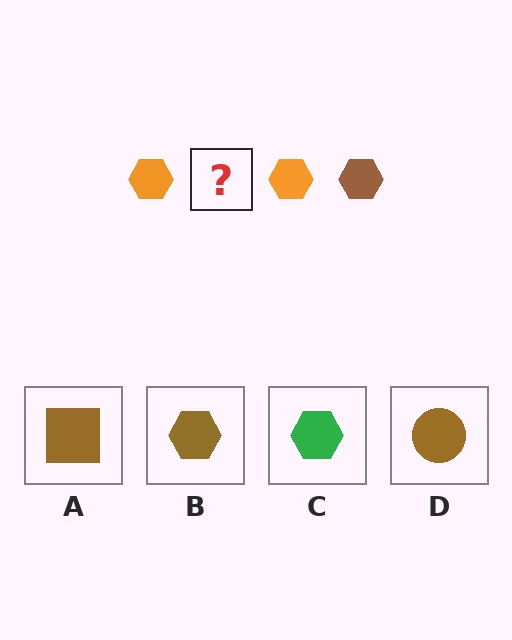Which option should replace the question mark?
Option B.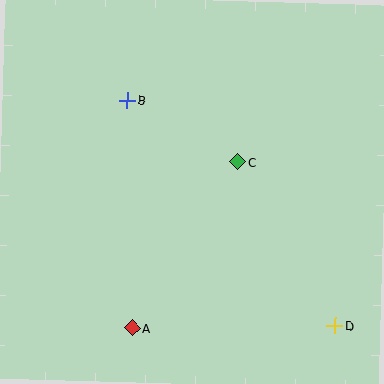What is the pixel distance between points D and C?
The distance between D and C is 191 pixels.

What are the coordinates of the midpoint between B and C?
The midpoint between B and C is at (183, 131).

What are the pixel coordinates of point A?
Point A is at (133, 328).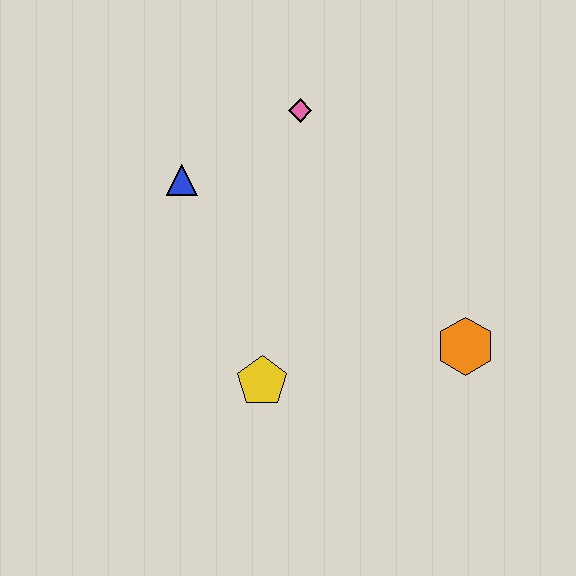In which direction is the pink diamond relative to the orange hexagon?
The pink diamond is above the orange hexagon.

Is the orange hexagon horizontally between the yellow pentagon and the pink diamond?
No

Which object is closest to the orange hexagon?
The yellow pentagon is closest to the orange hexagon.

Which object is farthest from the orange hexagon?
The blue triangle is farthest from the orange hexagon.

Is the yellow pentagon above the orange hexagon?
No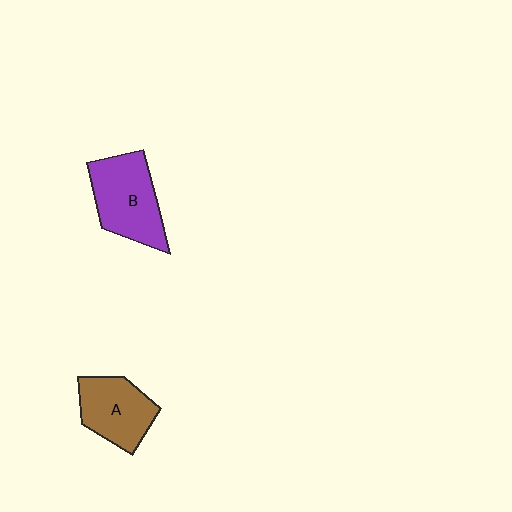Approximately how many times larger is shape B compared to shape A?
Approximately 1.2 times.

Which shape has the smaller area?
Shape A (brown).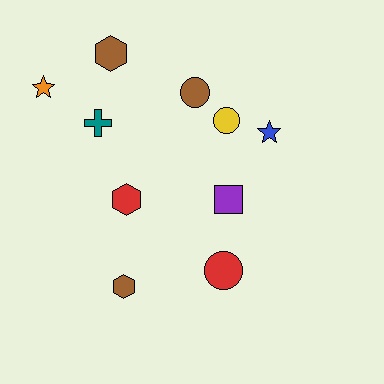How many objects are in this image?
There are 10 objects.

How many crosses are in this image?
There is 1 cross.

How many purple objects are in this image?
There is 1 purple object.